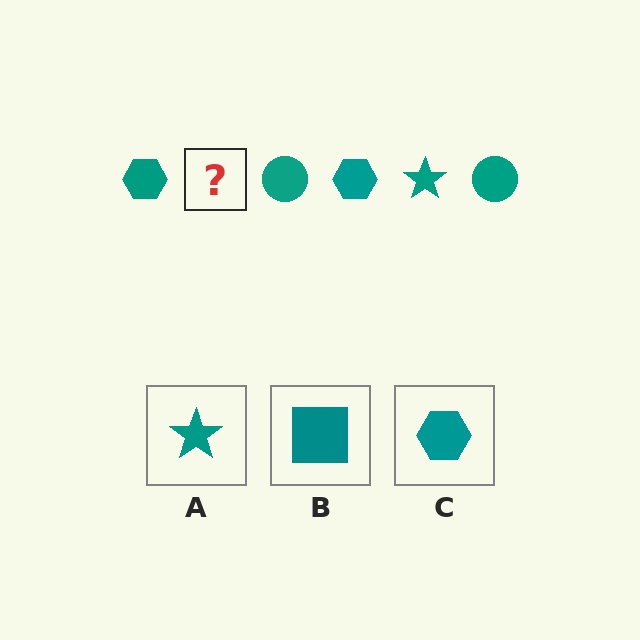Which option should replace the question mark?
Option A.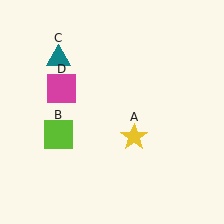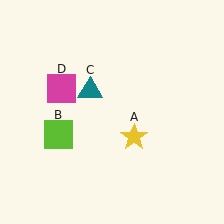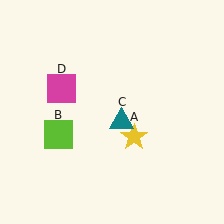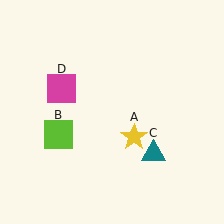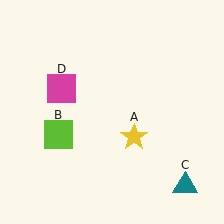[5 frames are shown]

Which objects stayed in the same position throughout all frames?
Yellow star (object A) and lime square (object B) and magenta square (object D) remained stationary.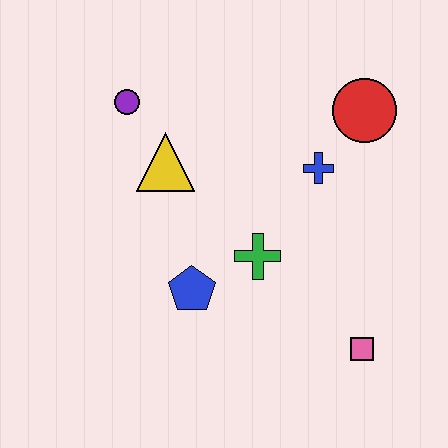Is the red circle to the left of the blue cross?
No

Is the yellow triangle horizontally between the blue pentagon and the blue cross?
No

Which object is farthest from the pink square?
The purple circle is farthest from the pink square.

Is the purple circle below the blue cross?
No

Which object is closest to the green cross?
The blue pentagon is closest to the green cross.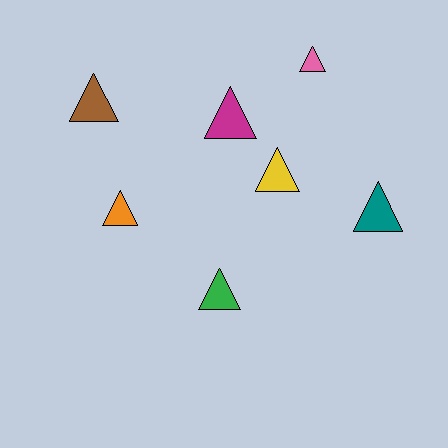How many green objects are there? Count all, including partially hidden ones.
There is 1 green object.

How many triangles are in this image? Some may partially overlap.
There are 7 triangles.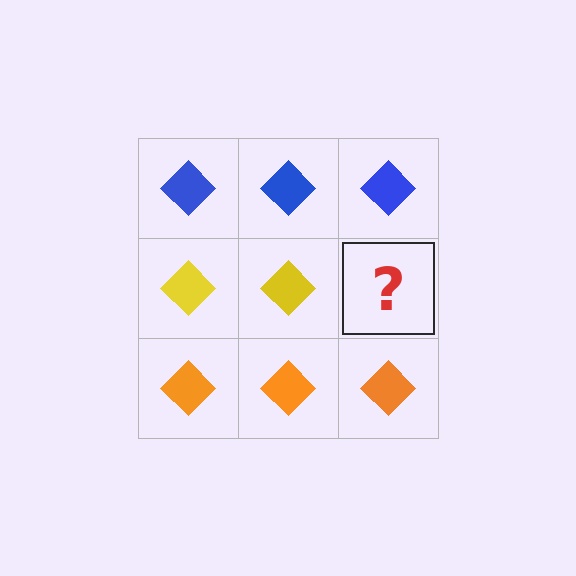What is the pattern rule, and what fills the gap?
The rule is that each row has a consistent color. The gap should be filled with a yellow diamond.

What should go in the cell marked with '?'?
The missing cell should contain a yellow diamond.